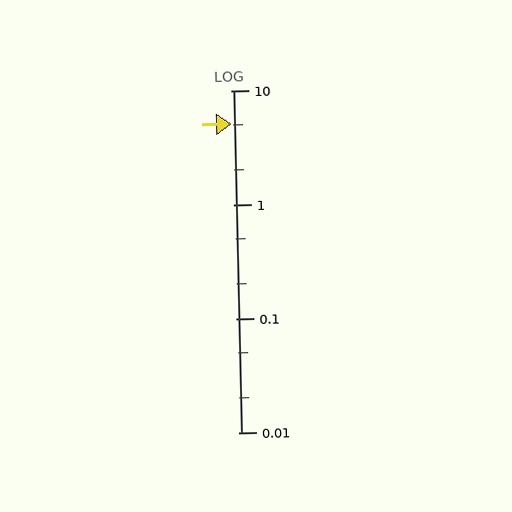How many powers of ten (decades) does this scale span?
The scale spans 3 decades, from 0.01 to 10.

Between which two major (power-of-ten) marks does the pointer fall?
The pointer is between 1 and 10.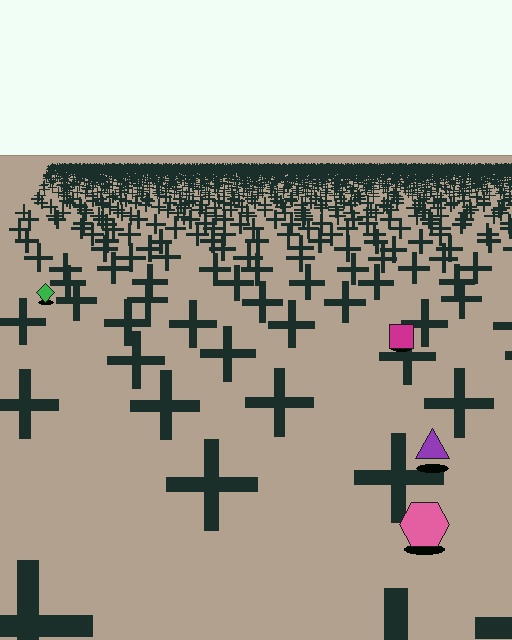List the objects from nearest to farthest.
From nearest to farthest: the pink hexagon, the purple triangle, the magenta square, the green diamond.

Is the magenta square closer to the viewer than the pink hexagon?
No. The pink hexagon is closer — you can tell from the texture gradient: the ground texture is coarser near it.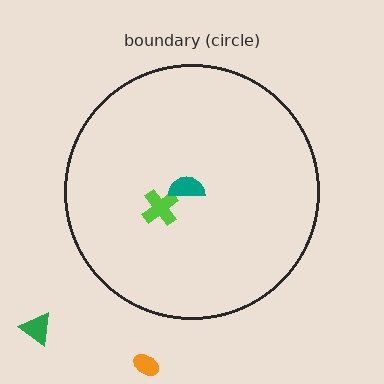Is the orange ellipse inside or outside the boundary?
Outside.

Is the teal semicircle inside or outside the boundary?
Inside.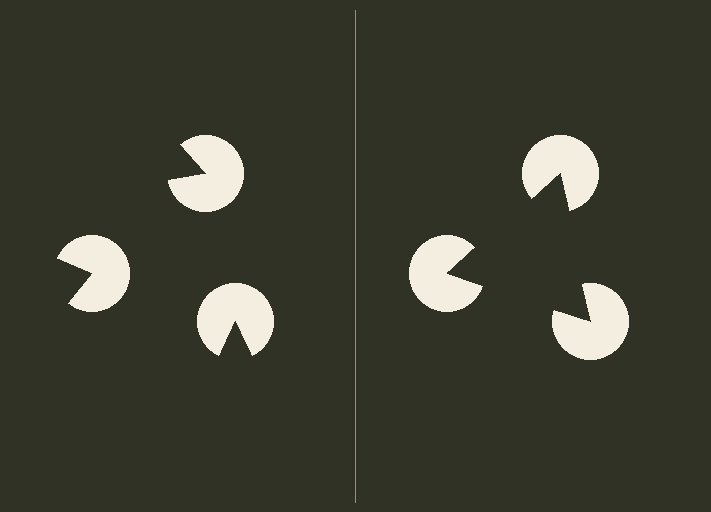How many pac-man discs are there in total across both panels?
6 — 3 on each side.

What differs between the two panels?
The pac-man discs are positioned identically on both sides; only the wedge orientations differ. On the right they align to a triangle; on the left they are misaligned.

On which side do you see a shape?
An illusory triangle appears on the right side. On the left side the wedge cuts are rotated, so no coherent shape forms.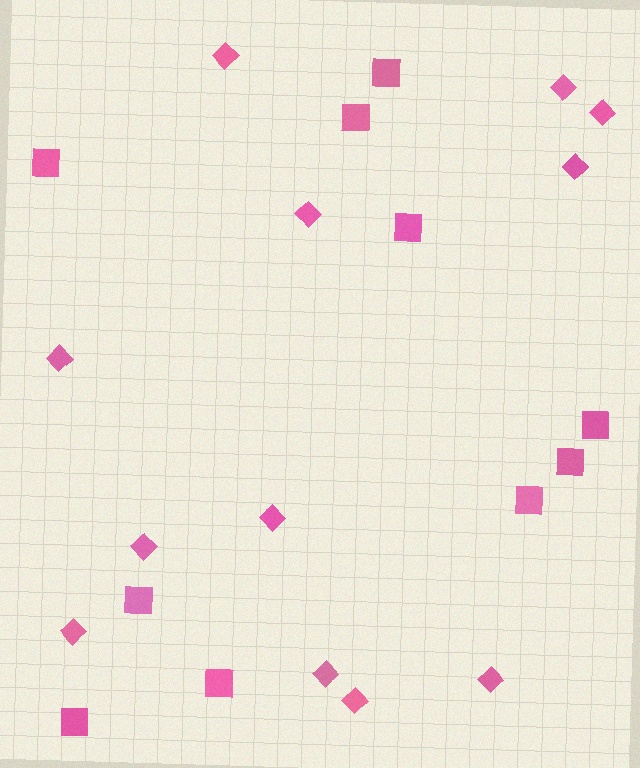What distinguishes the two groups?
There are 2 groups: one group of diamonds (12) and one group of squares (10).